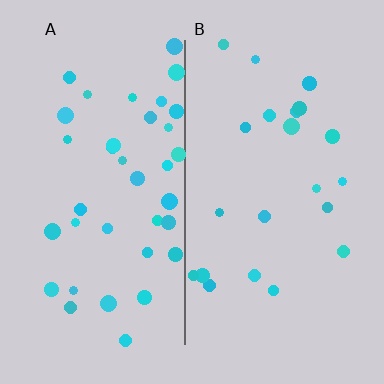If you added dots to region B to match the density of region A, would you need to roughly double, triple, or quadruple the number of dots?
Approximately double.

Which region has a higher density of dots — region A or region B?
A (the left).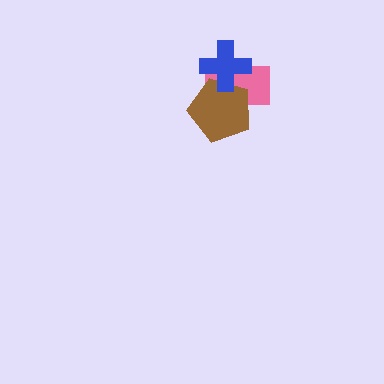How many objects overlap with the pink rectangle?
2 objects overlap with the pink rectangle.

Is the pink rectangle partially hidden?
Yes, it is partially covered by another shape.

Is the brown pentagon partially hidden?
Yes, it is partially covered by another shape.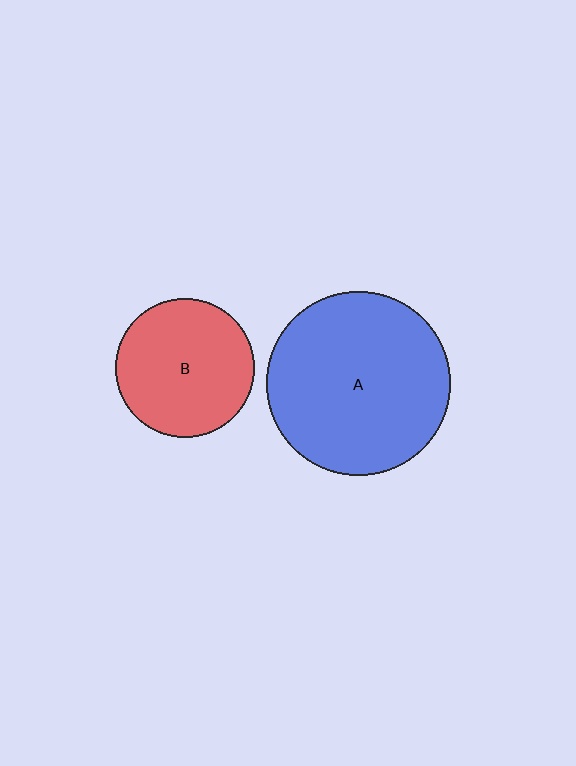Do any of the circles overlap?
No, none of the circles overlap.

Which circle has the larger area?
Circle A (blue).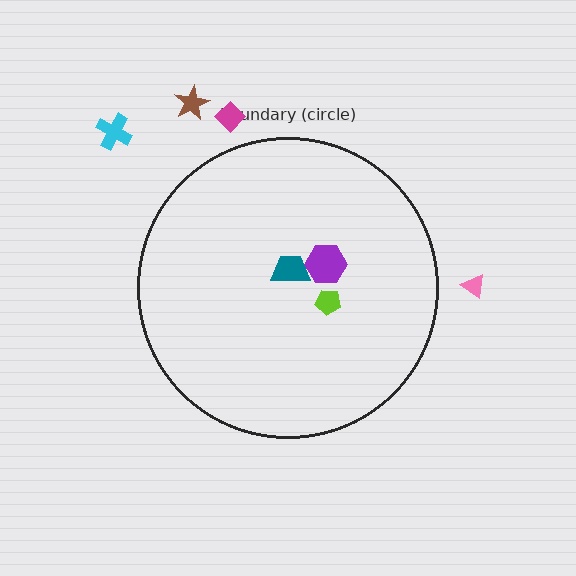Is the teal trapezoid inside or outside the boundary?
Inside.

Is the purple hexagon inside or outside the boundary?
Inside.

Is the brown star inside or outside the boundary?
Outside.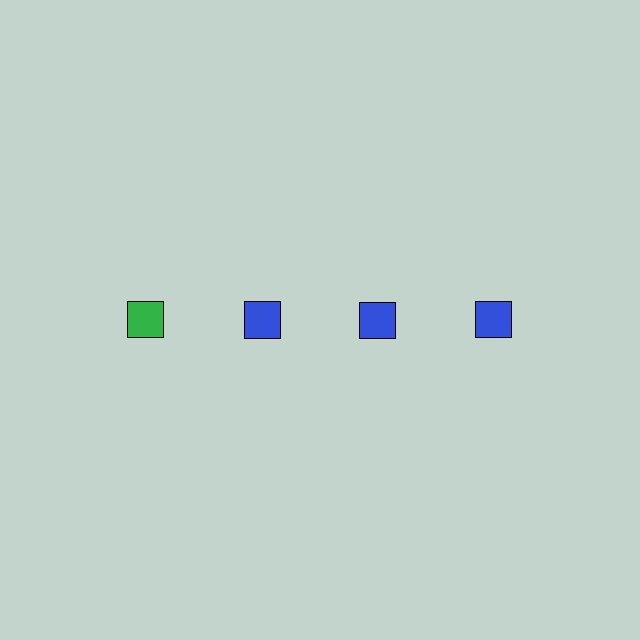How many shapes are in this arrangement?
There are 4 shapes arranged in a grid pattern.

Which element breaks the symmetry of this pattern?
The green square in the top row, leftmost column breaks the symmetry. All other shapes are blue squares.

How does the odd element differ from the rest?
It has a different color: green instead of blue.